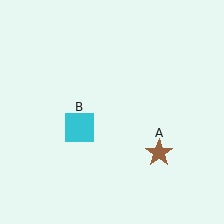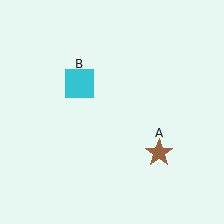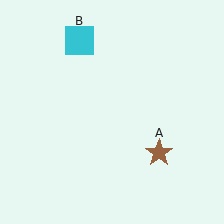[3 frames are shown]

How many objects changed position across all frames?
1 object changed position: cyan square (object B).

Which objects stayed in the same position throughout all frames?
Brown star (object A) remained stationary.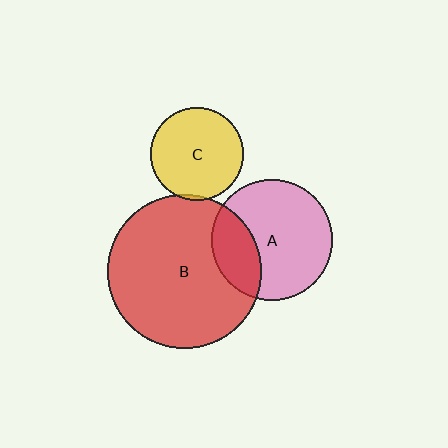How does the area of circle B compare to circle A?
Approximately 1.6 times.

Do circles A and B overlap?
Yes.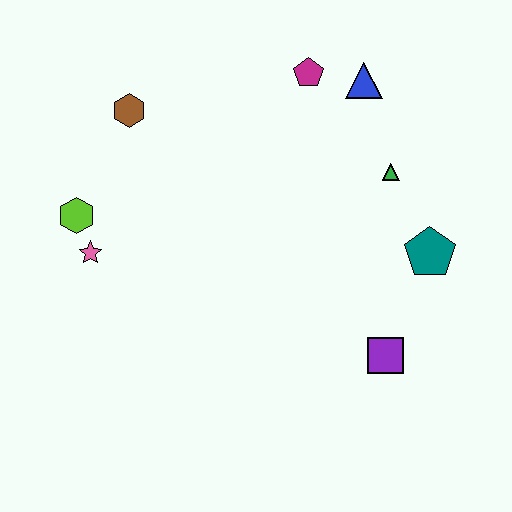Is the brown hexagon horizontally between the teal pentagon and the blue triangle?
No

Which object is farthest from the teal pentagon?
The lime hexagon is farthest from the teal pentagon.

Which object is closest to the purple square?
The teal pentagon is closest to the purple square.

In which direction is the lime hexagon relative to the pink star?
The lime hexagon is above the pink star.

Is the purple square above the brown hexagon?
No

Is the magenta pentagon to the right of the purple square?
No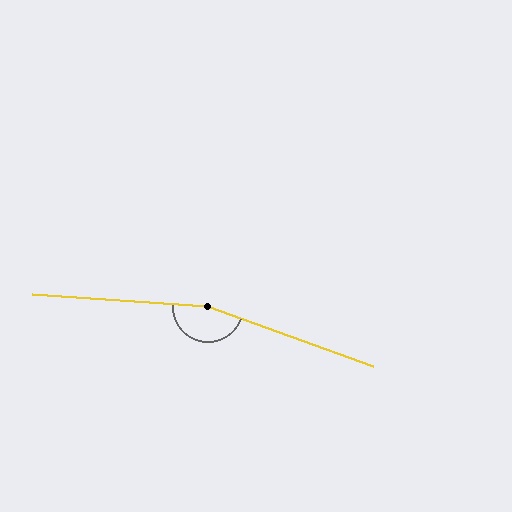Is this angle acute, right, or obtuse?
It is obtuse.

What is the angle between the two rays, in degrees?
Approximately 164 degrees.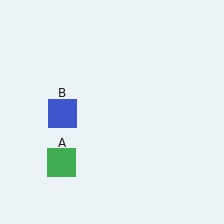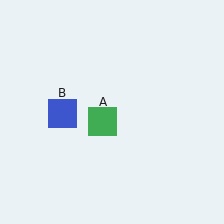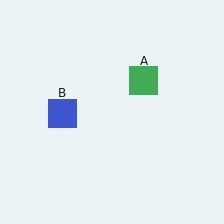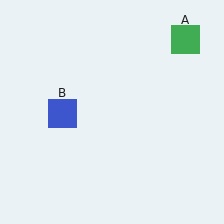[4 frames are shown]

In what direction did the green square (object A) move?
The green square (object A) moved up and to the right.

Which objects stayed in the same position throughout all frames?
Blue square (object B) remained stationary.